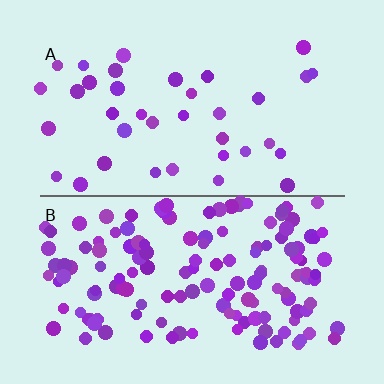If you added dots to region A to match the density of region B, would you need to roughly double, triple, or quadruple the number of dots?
Approximately quadruple.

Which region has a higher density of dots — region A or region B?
B (the bottom).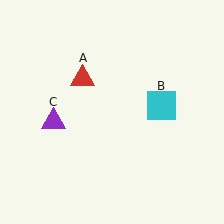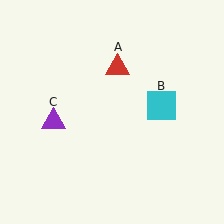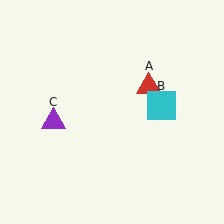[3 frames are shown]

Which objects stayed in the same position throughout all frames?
Cyan square (object B) and purple triangle (object C) remained stationary.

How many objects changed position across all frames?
1 object changed position: red triangle (object A).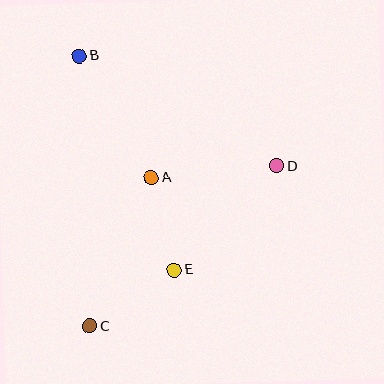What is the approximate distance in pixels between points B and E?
The distance between B and E is approximately 234 pixels.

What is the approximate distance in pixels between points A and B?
The distance between A and B is approximately 141 pixels.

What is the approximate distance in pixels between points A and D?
The distance between A and D is approximately 126 pixels.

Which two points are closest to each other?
Points A and E are closest to each other.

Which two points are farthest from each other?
Points B and C are farthest from each other.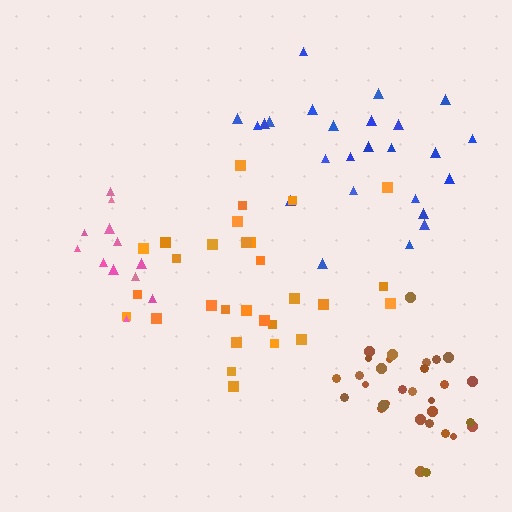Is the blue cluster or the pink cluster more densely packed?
Blue.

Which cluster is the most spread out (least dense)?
Pink.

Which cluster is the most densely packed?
Brown.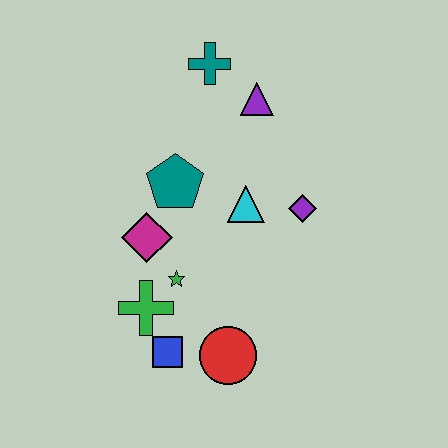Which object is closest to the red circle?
The blue square is closest to the red circle.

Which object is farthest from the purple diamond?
The blue square is farthest from the purple diamond.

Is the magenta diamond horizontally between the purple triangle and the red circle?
No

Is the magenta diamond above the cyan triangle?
No